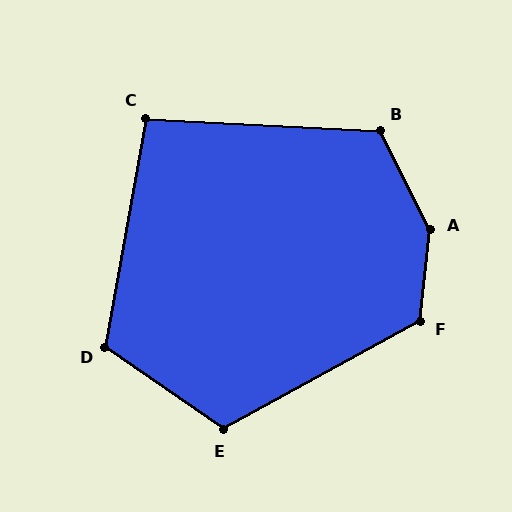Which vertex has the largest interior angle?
A, at approximately 147 degrees.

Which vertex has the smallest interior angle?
C, at approximately 97 degrees.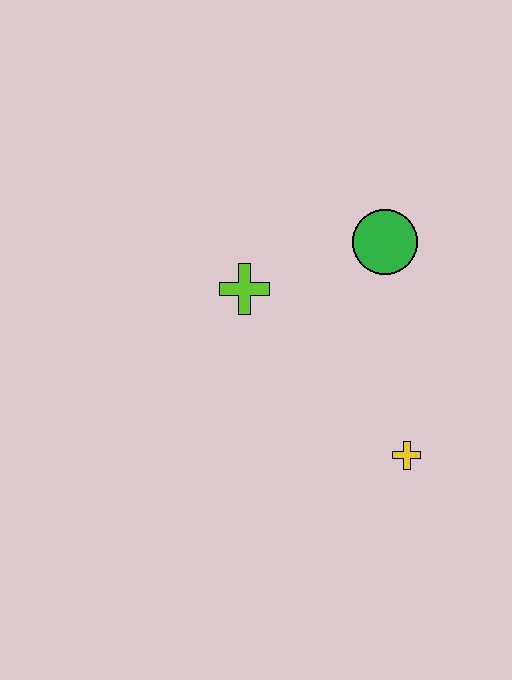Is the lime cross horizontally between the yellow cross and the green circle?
No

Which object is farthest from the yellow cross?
The lime cross is farthest from the yellow cross.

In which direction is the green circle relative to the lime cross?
The green circle is to the right of the lime cross.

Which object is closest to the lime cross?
The green circle is closest to the lime cross.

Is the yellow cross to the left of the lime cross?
No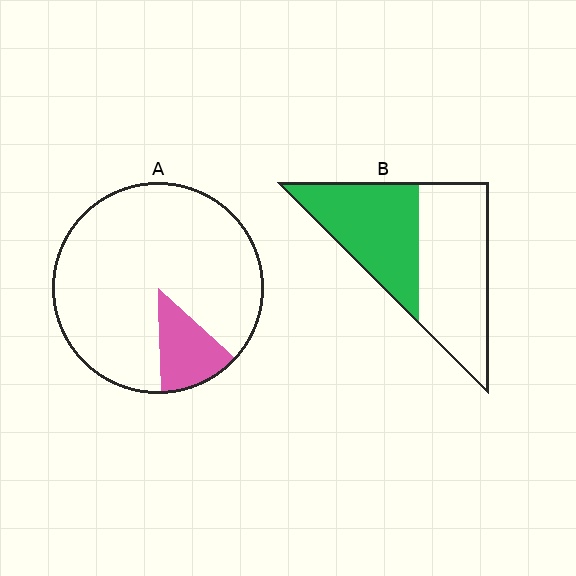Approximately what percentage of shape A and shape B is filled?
A is approximately 15% and B is approximately 45%.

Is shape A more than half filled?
No.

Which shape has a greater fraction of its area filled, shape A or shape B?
Shape B.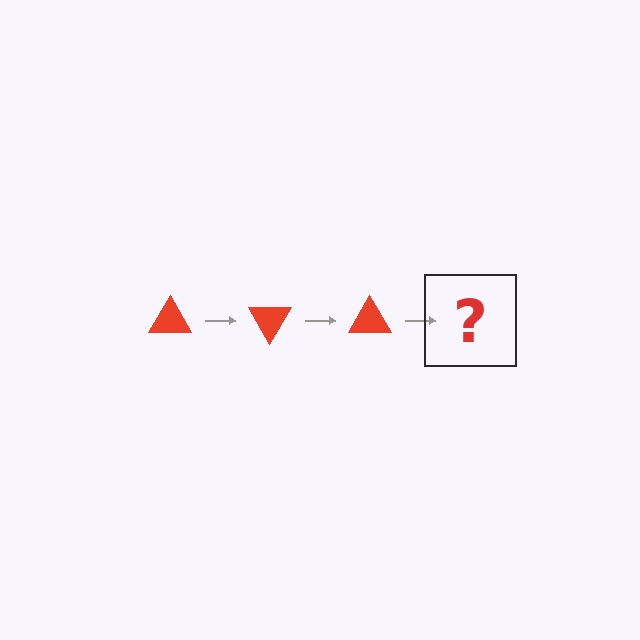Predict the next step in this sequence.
The next step is a red triangle rotated 180 degrees.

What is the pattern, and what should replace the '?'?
The pattern is that the triangle rotates 60 degrees each step. The '?' should be a red triangle rotated 180 degrees.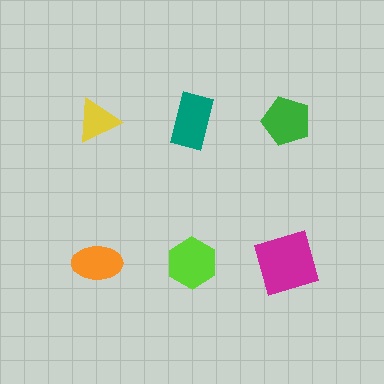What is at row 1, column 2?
A teal rectangle.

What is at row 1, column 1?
A yellow triangle.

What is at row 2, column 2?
A lime hexagon.